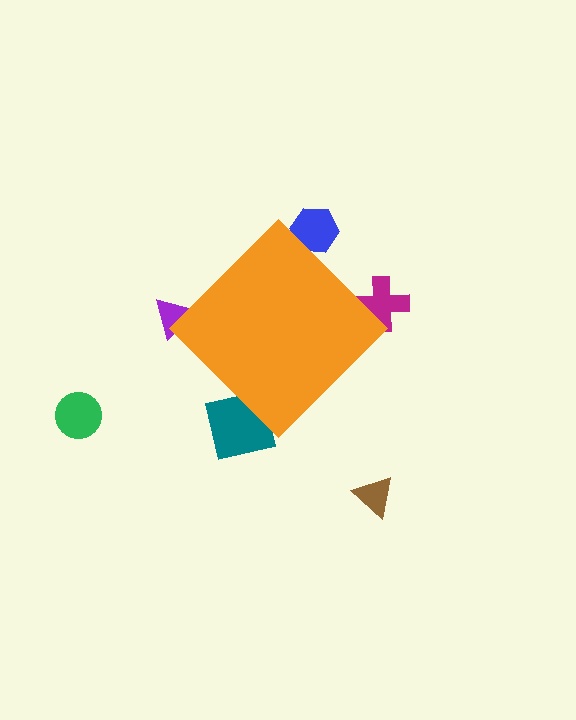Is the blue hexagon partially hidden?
Yes, the blue hexagon is partially hidden behind the orange diamond.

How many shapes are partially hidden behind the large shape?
4 shapes are partially hidden.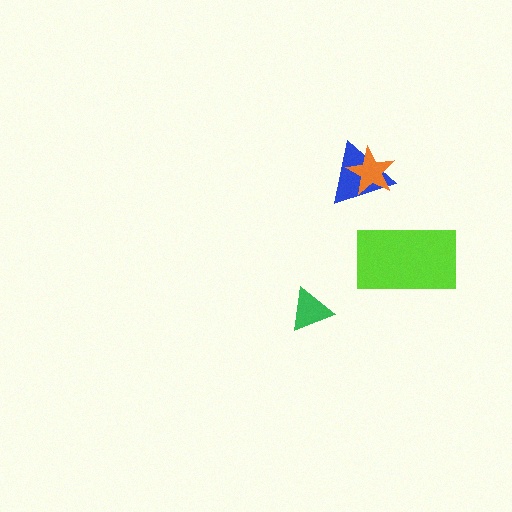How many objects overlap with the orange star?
1 object overlaps with the orange star.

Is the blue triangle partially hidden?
Yes, it is partially covered by another shape.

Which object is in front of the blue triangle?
The orange star is in front of the blue triangle.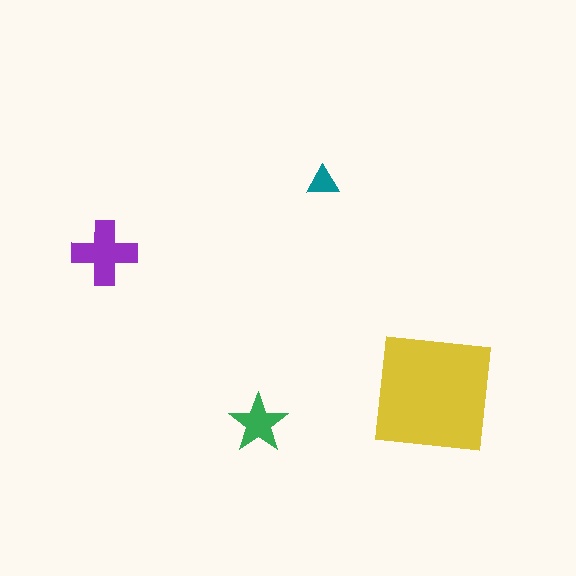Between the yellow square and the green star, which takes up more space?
The yellow square.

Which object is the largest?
The yellow square.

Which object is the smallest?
The teal triangle.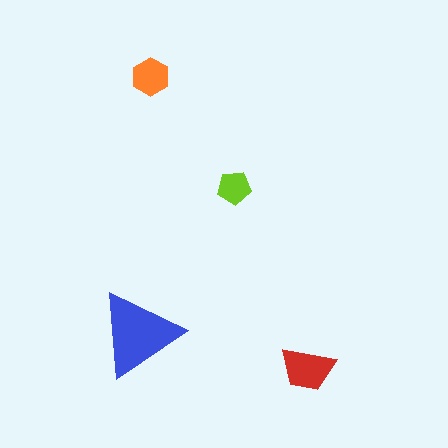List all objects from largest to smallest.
The blue triangle, the red trapezoid, the orange hexagon, the lime pentagon.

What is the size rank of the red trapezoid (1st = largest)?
2nd.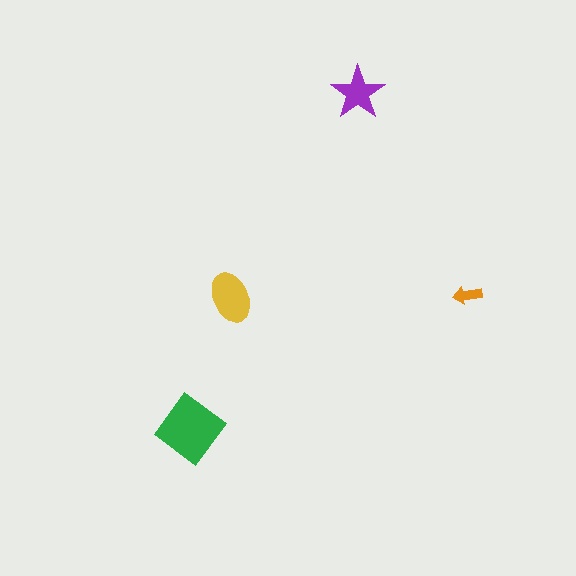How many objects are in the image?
There are 4 objects in the image.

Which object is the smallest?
The orange arrow.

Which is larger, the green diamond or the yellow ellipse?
The green diamond.